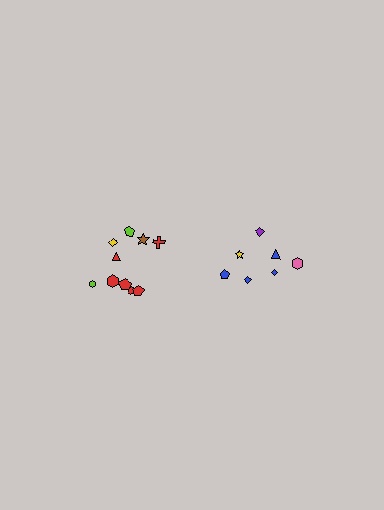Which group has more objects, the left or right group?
The left group.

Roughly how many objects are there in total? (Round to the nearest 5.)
Roughly 15 objects in total.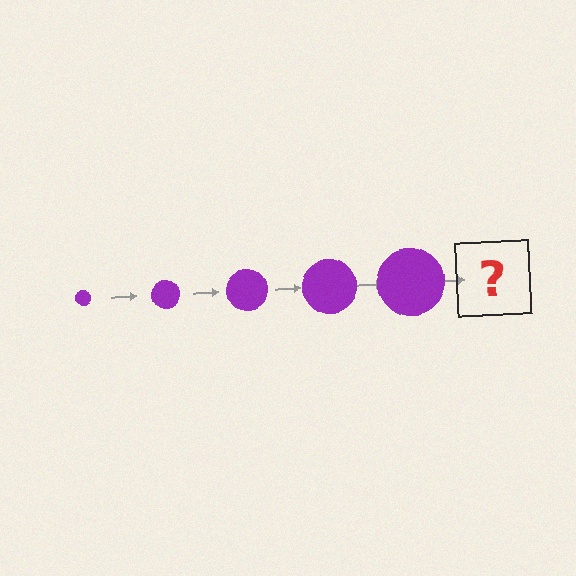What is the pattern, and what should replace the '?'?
The pattern is that the circle gets progressively larger each step. The '?' should be a purple circle, larger than the previous one.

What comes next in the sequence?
The next element should be a purple circle, larger than the previous one.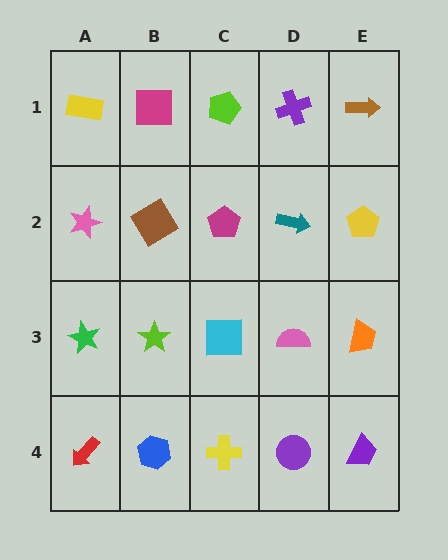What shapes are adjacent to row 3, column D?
A teal arrow (row 2, column D), a purple circle (row 4, column D), a cyan square (row 3, column C), an orange trapezoid (row 3, column E).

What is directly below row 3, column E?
A purple trapezoid.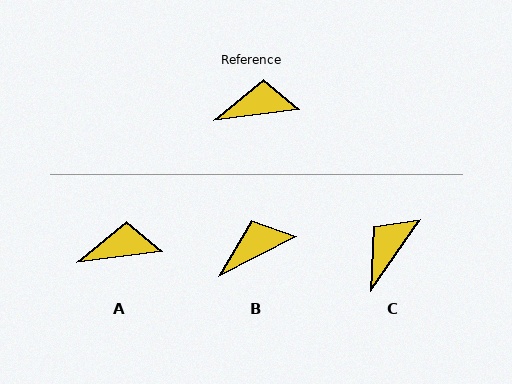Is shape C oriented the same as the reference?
No, it is off by about 48 degrees.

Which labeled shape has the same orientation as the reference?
A.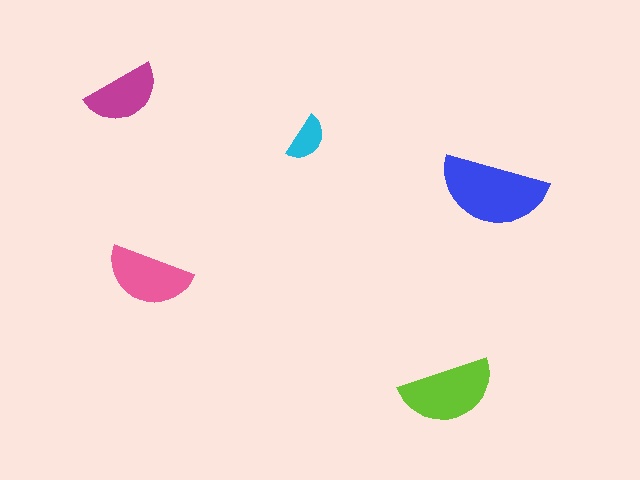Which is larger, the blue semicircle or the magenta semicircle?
The blue one.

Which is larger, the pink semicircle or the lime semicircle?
The lime one.